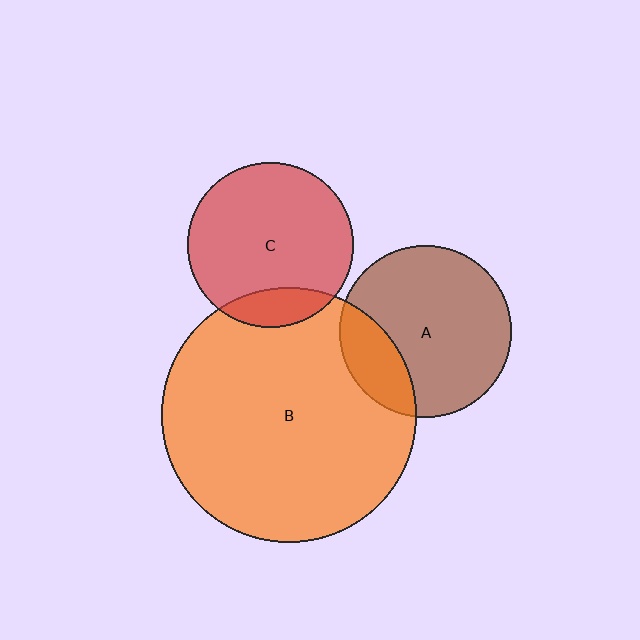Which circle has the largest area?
Circle B (orange).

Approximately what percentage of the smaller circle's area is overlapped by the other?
Approximately 15%.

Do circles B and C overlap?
Yes.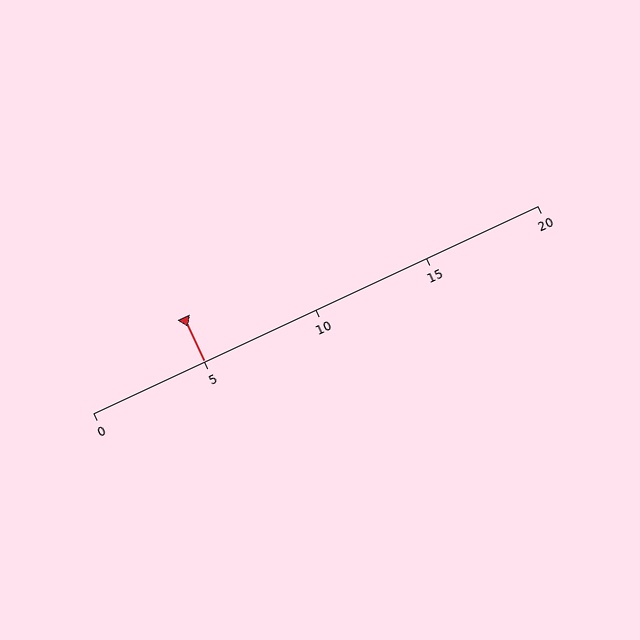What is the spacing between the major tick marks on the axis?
The major ticks are spaced 5 apart.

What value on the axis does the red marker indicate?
The marker indicates approximately 5.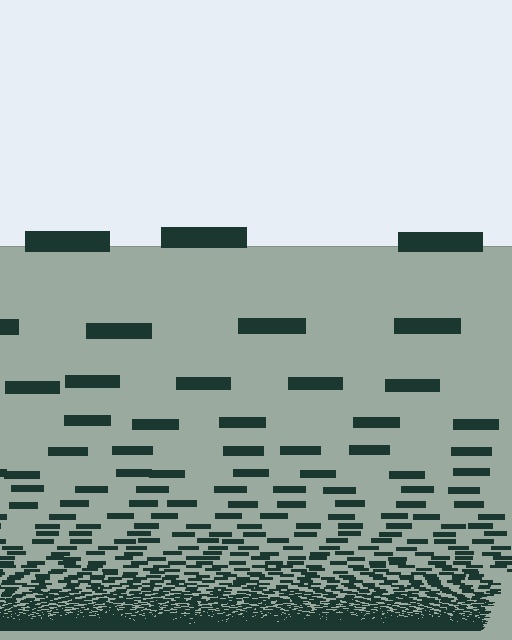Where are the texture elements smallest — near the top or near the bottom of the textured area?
Near the bottom.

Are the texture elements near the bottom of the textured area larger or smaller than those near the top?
Smaller. The gradient is inverted — elements near the bottom are smaller and denser.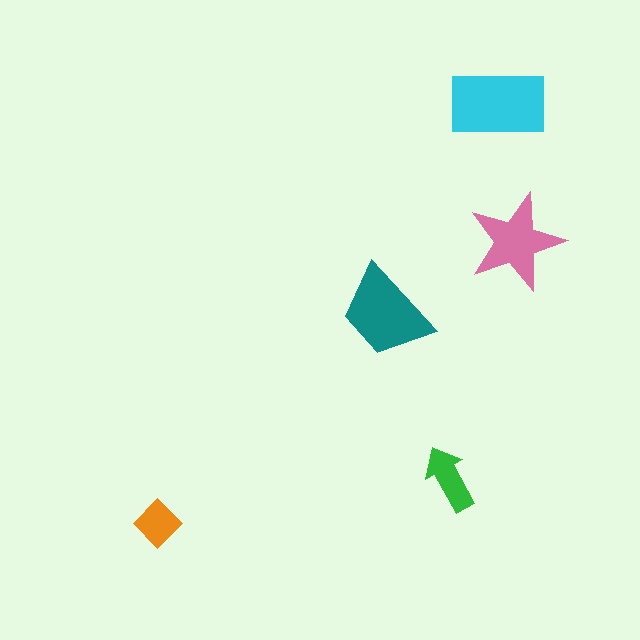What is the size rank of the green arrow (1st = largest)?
4th.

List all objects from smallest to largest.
The orange diamond, the green arrow, the pink star, the teal trapezoid, the cyan rectangle.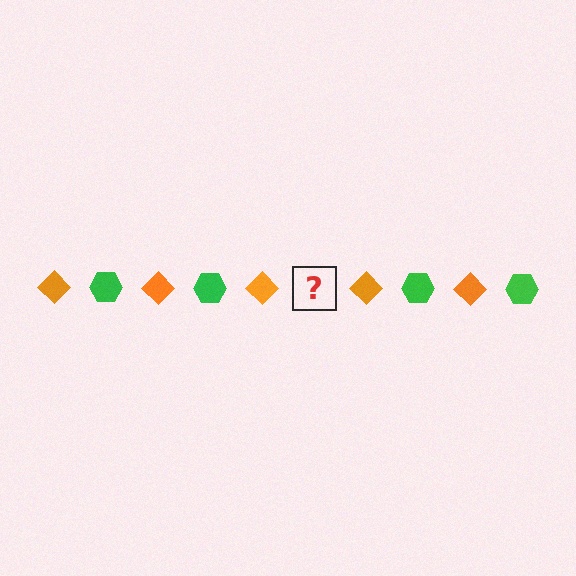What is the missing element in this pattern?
The missing element is a green hexagon.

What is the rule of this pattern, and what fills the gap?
The rule is that the pattern alternates between orange diamond and green hexagon. The gap should be filled with a green hexagon.